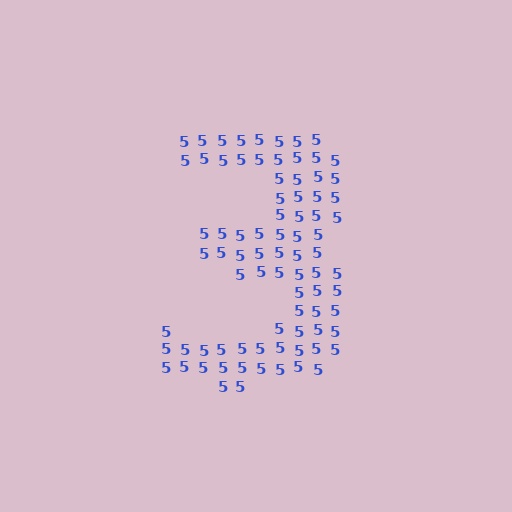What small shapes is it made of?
It is made of small digit 5's.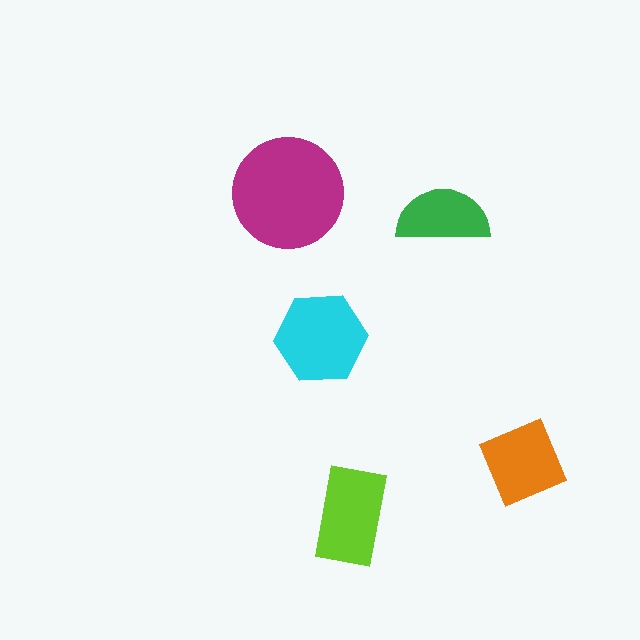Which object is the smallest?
The green semicircle.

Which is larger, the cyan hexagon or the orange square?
The cyan hexagon.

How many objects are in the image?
There are 5 objects in the image.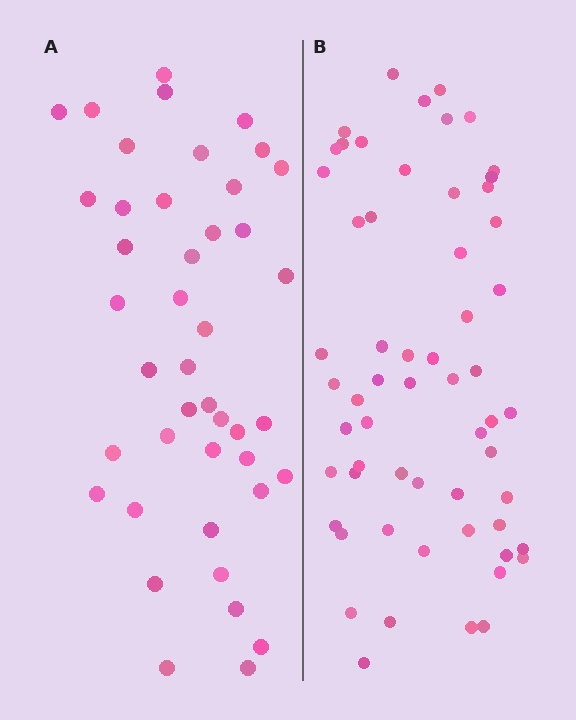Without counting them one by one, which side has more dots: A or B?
Region B (the right region) has more dots.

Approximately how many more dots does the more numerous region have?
Region B has approximately 15 more dots than region A.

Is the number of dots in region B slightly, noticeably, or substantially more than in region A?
Region B has noticeably more, but not dramatically so. The ratio is roughly 1.4 to 1.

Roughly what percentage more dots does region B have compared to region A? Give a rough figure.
About 35% more.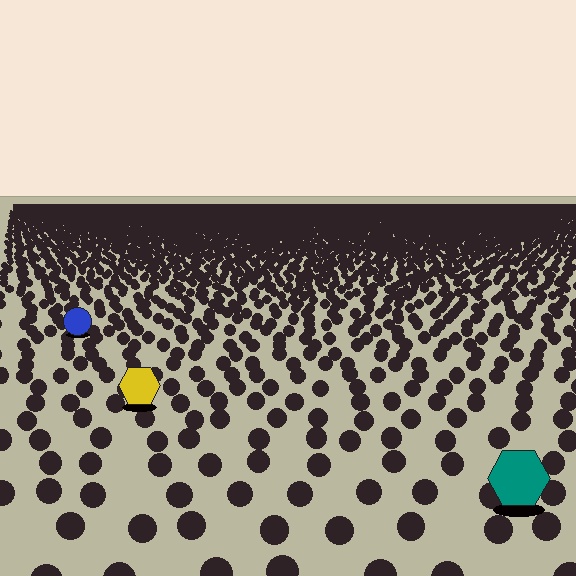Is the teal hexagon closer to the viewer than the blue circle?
Yes. The teal hexagon is closer — you can tell from the texture gradient: the ground texture is coarser near it.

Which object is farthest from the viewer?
The blue circle is farthest from the viewer. It appears smaller and the ground texture around it is denser.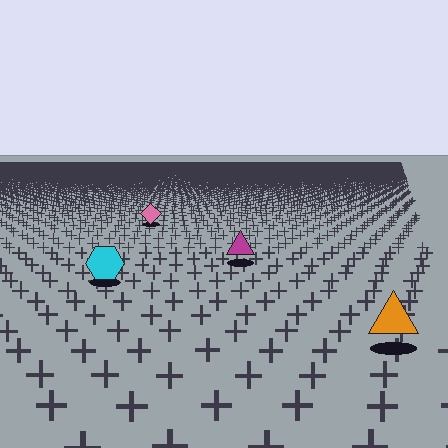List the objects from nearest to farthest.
From nearest to farthest: the orange triangle, the cyan hexagon, the magenta triangle, the pink diamond.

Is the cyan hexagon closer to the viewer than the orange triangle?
No. The orange triangle is closer — you can tell from the texture gradient: the ground texture is coarser near it.